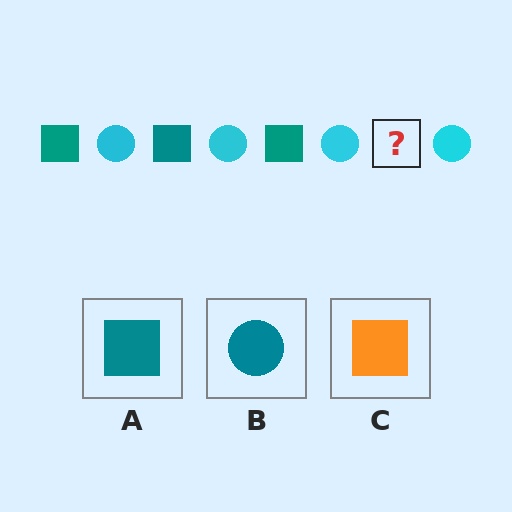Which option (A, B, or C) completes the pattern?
A.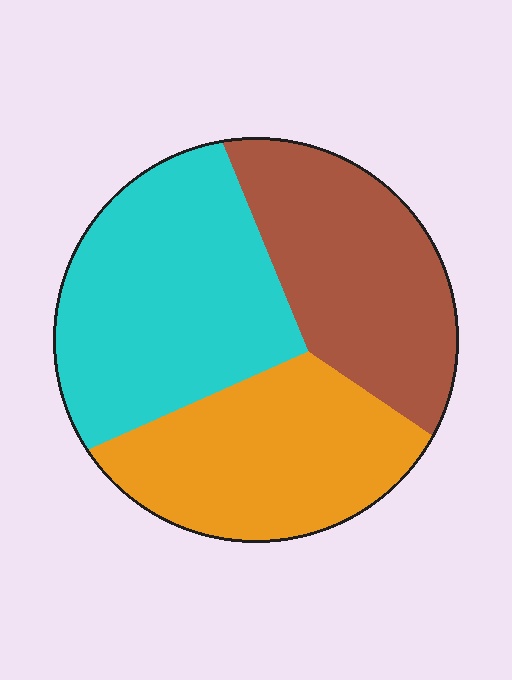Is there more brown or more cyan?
Cyan.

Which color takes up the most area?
Cyan, at roughly 40%.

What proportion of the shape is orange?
Orange covers 31% of the shape.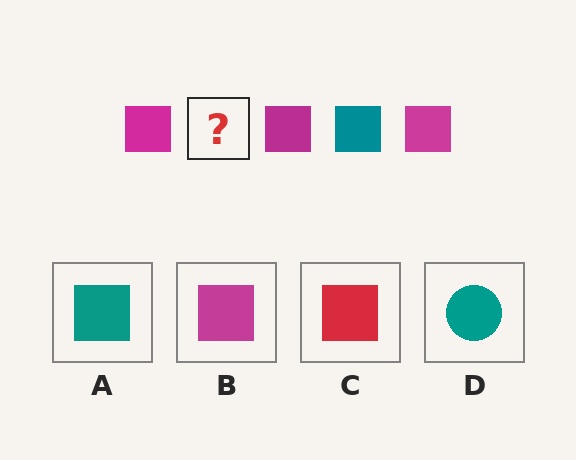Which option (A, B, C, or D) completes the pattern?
A.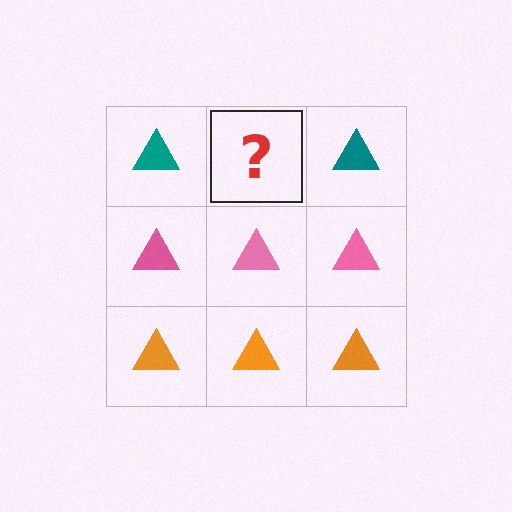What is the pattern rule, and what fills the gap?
The rule is that each row has a consistent color. The gap should be filled with a teal triangle.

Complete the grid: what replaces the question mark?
The question mark should be replaced with a teal triangle.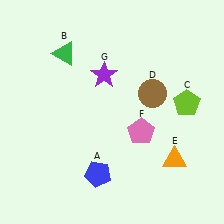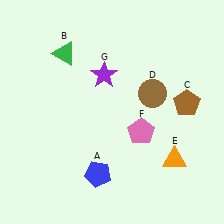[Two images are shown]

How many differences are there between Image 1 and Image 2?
There is 1 difference between the two images.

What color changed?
The pentagon (C) changed from lime in Image 1 to brown in Image 2.